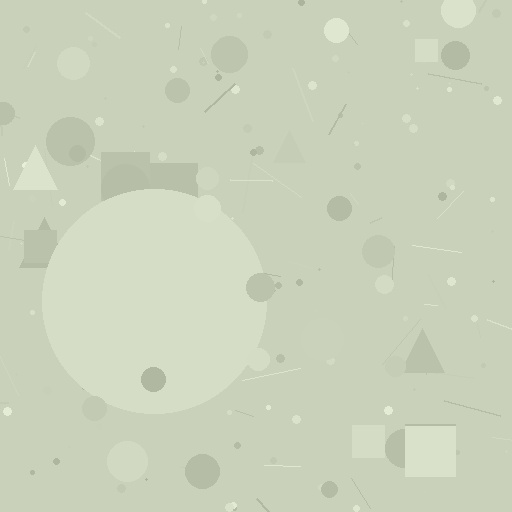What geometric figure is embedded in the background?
A circle is embedded in the background.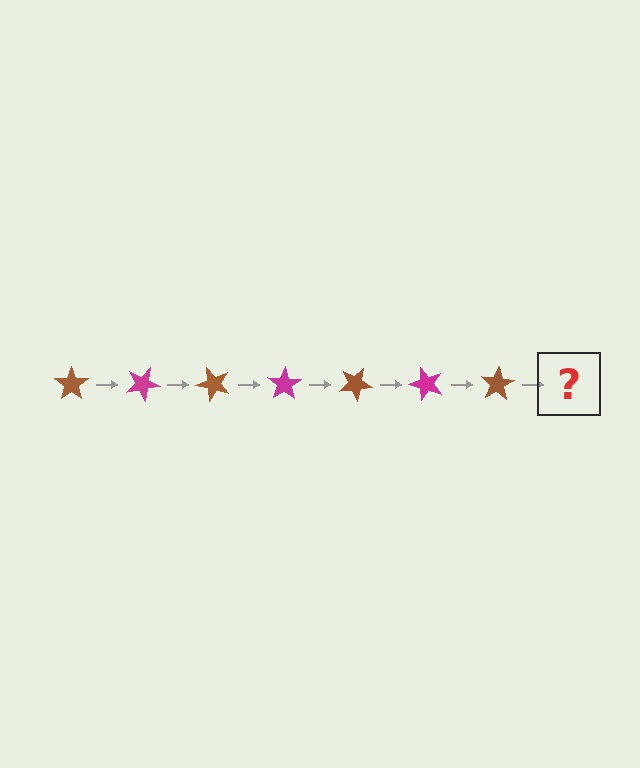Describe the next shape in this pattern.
It should be a magenta star, rotated 175 degrees from the start.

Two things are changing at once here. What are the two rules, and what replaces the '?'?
The two rules are that it rotates 25 degrees each step and the color cycles through brown and magenta. The '?' should be a magenta star, rotated 175 degrees from the start.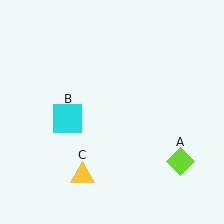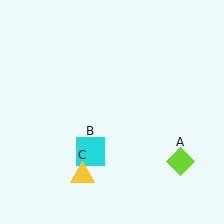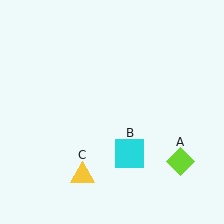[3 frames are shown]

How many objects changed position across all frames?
1 object changed position: cyan square (object B).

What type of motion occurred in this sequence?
The cyan square (object B) rotated counterclockwise around the center of the scene.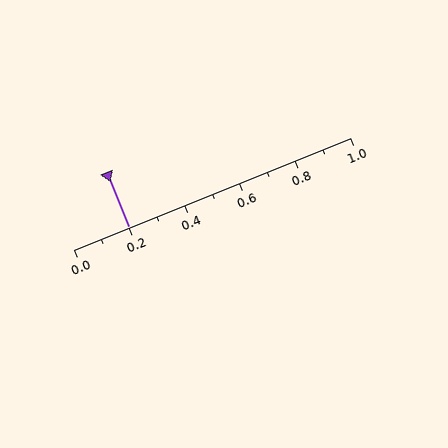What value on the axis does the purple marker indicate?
The marker indicates approximately 0.2.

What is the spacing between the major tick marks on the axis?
The major ticks are spaced 0.2 apart.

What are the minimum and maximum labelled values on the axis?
The axis runs from 0.0 to 1.0.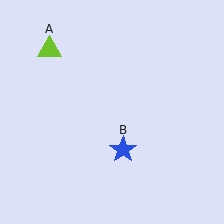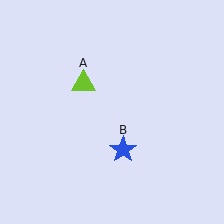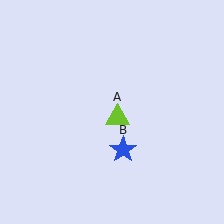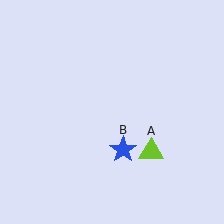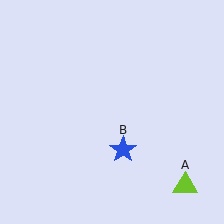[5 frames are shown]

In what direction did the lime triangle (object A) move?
The lime triangle (object A) moved down and to the right.